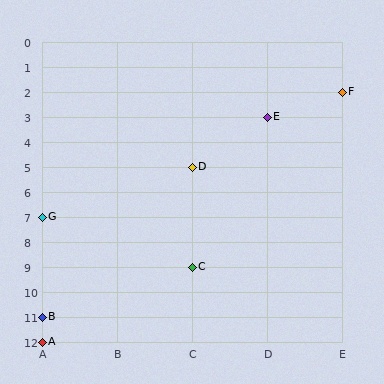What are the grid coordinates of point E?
Point E is at grid coordinates (D, 3).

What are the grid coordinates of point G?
Point G is at grid coordinates (A, 7).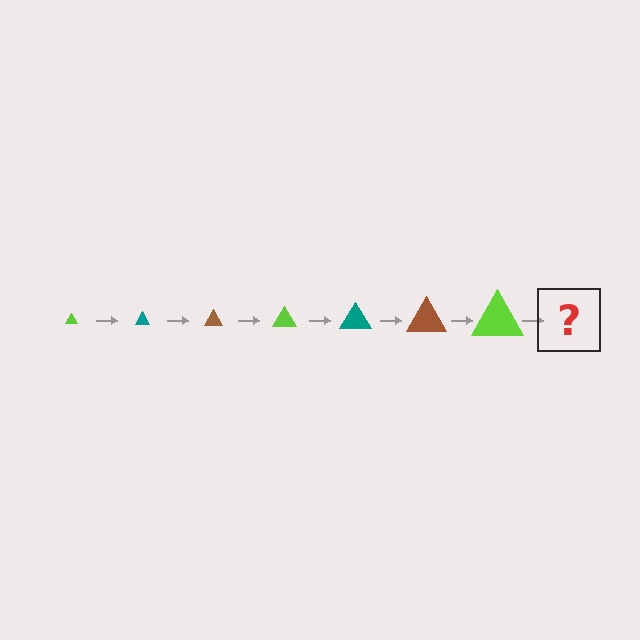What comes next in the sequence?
The next element should be a teal triangle, larger than the previous one.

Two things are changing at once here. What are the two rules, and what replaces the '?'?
The two rules are that the triangle grows larger each step and the color cycles through lime, teal, and brown. The '?' should be a teal triangle, larger than the previous one.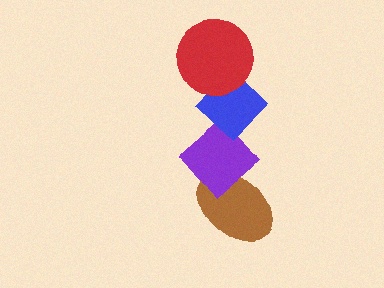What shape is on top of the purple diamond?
The blue diamond is on top of the purple diamond.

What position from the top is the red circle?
The red circle is 1st from the top.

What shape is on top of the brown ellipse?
The purple diamond is on top of the brown ellipse.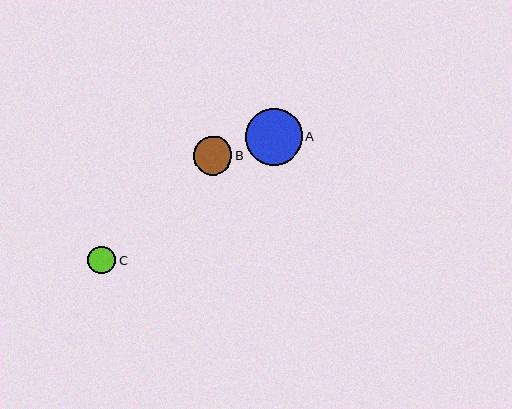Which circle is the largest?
Circle A is the largest with a size of approximately 56 pixels.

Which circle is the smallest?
Circle C is the smallest with a size of approximately 28 pixels.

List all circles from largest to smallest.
From largest to smallest: A, B, C.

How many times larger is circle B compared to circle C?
Circle B is approximately 1.4 times the size of circle C.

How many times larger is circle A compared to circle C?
Circle A is approximately 2.0 times the size of circle C.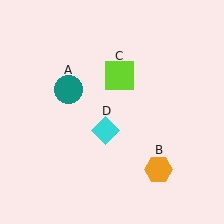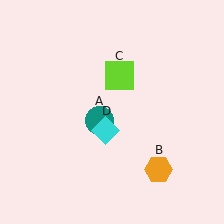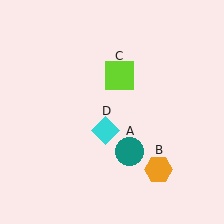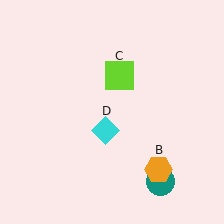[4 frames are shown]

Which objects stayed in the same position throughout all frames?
Orange hexagon (object B) and lime square (object C) and cyan diamond (object D) remained stationary.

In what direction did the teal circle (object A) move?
The teal circle (object A) moved down and to the right.